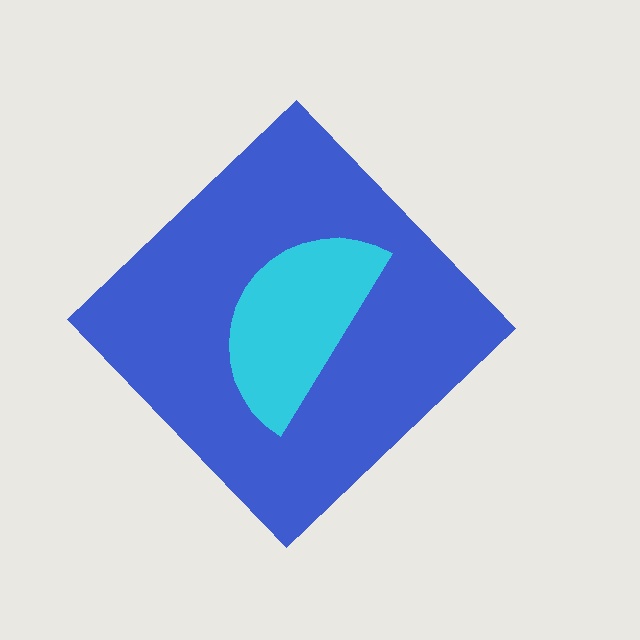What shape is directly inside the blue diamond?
The cyan semicircle.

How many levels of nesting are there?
2.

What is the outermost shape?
The blue diamond.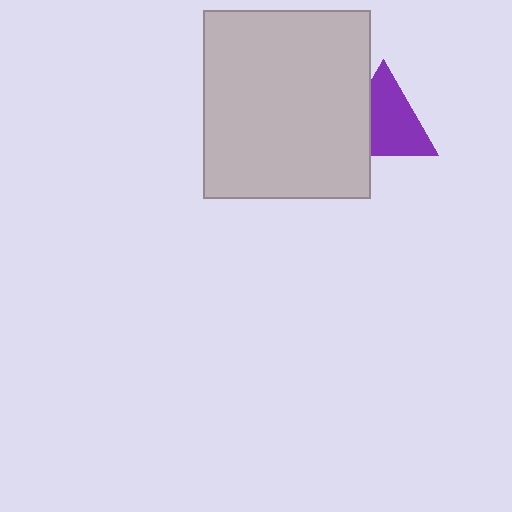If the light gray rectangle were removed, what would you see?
You would see the complete purple triangle.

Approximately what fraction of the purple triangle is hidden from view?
Roughly 31% of the purple triangle is hidden behind the light gray rectangle.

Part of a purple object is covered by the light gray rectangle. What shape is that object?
It is a triangle.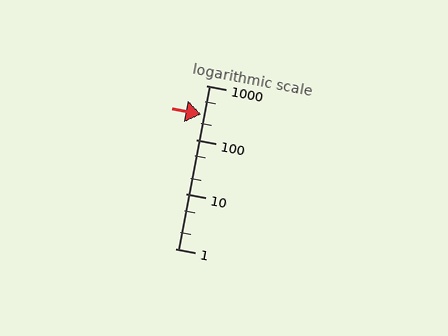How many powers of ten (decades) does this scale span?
The scale spans 3 decades, from 1 to 1000.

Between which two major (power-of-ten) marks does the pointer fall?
The pointer is between 100 and 1000.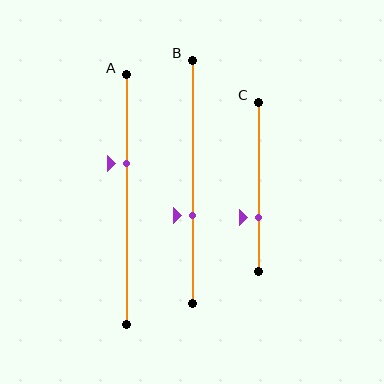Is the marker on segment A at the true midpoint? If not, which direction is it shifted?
No, the marker on segment A is shifted upward by about 15% of the segment length.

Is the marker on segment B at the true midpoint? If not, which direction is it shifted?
No, the marker on segment B is shifted downward by about 14% of the segment length.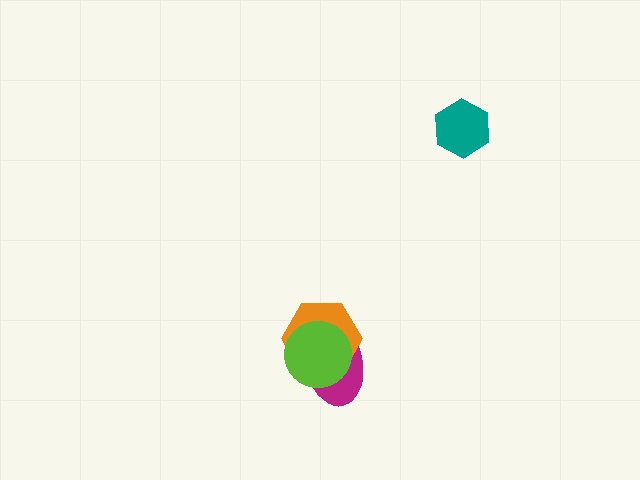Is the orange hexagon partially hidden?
Yes, it is partially covered by another shape.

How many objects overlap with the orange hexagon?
2 objects overlap with the orange hexagon.